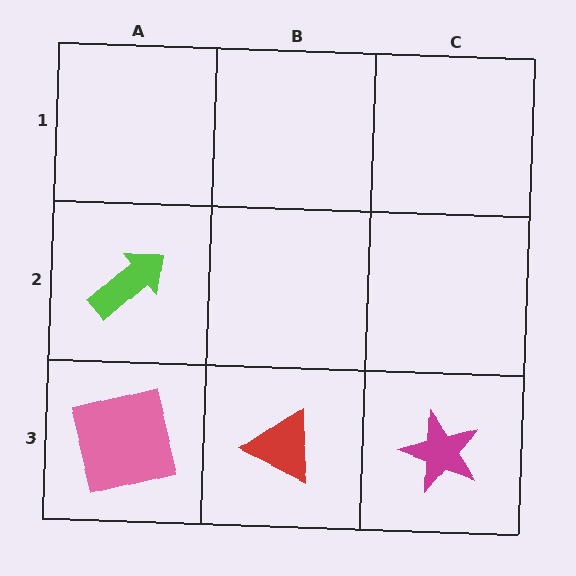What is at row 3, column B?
A red triangle.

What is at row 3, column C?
A magenta star.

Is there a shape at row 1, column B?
No, that cell is empty.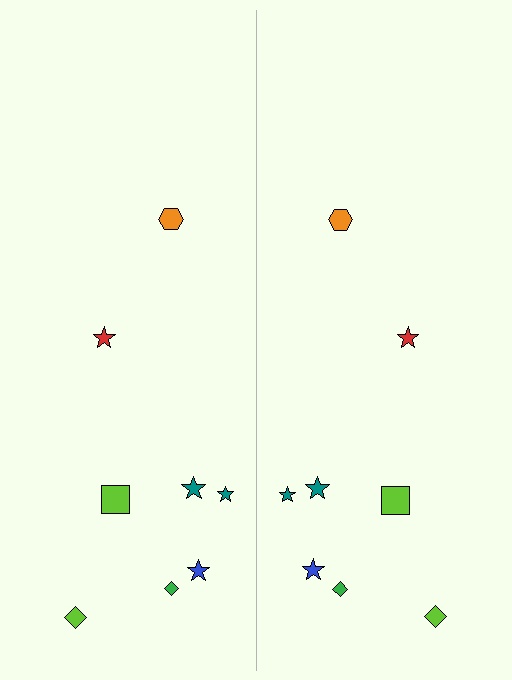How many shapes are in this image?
There are 16 shapes in this image.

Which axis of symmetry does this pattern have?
The pattern has a vertical axis of symmetry running through the center of the image.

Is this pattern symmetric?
Yes, this pattern has bilateral (reflection) symmetry.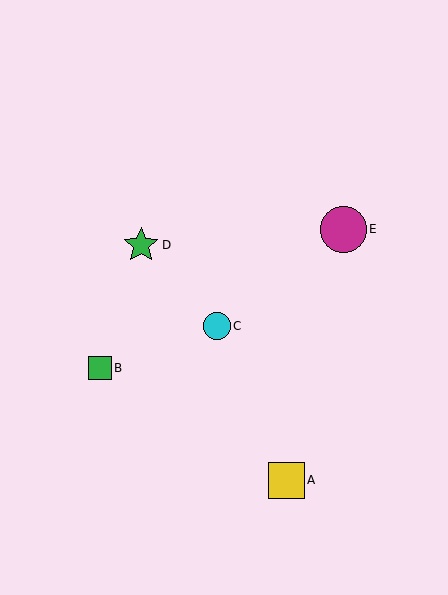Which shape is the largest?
The magenta circle (labeled E) is the largest.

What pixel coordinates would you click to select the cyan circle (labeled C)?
Click at (217, 326) to select the cyan circle C.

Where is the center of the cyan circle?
The center of the cyan circle is at (217, 326).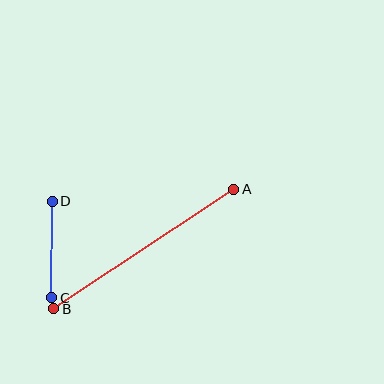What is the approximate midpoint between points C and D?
The midpoint is at approximately (52, 249) pixels.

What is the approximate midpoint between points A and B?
The midpoint is at approximately (144, 249) pixels.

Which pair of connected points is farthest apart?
Points A and B are farthest apart.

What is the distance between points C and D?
The distance is approximately 96 pixels.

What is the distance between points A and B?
The distance is approximately 216 pixels.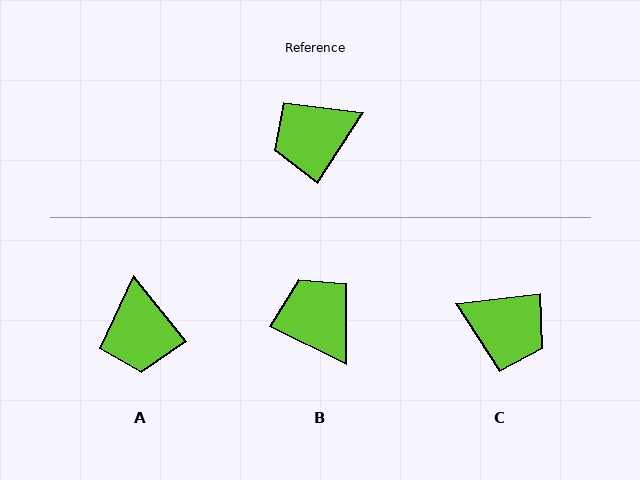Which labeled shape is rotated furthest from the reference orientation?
C, about 129 degrees away.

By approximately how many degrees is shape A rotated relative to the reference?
Approximately 72 degrees counter-clockwise.